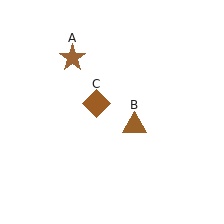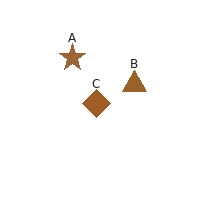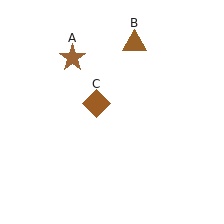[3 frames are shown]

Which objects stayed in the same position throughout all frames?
Brown star (object A) and brown diamond (object C) remained stationary.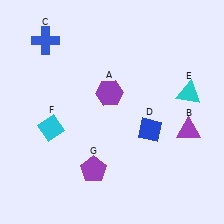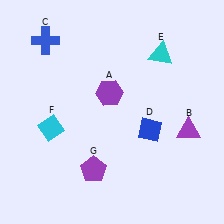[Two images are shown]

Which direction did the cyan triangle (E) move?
The cyan triangle (E) moved up.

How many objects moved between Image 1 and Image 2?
1 object moved between the two images.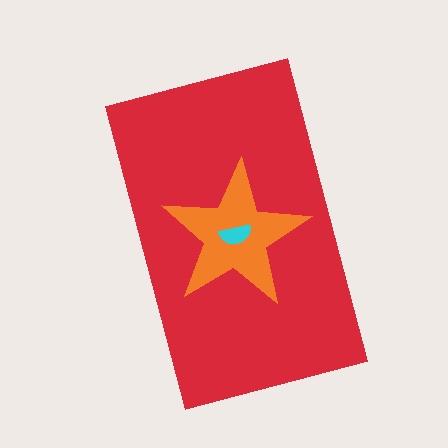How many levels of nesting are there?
3.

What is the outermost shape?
The red rectangle.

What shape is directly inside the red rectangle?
The orange star.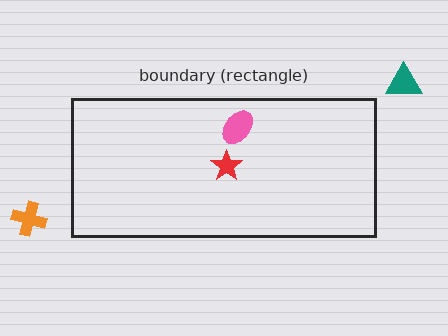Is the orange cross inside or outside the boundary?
Outside.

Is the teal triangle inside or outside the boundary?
Outside.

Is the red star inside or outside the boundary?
Inside.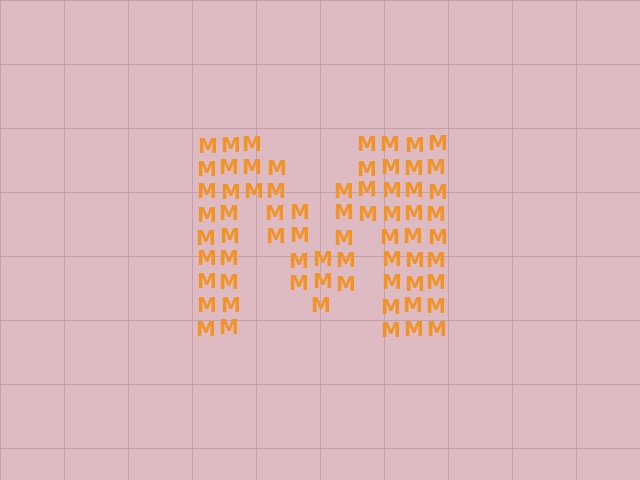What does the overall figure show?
The overall figure shows the letter M.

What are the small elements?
The small elements are letter M's.